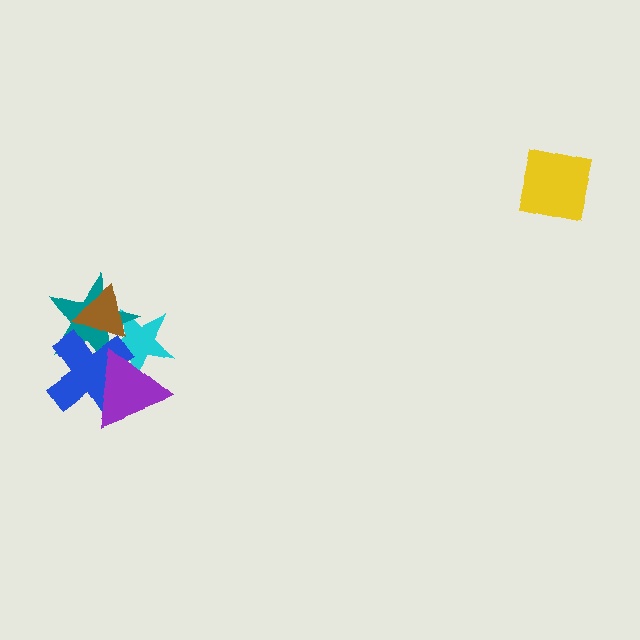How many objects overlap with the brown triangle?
3 objects overlap with the brown triangle.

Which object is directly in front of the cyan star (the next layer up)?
The teal star is directly in front of the cyan star.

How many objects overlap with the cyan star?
4 objects overlap with the cyan star.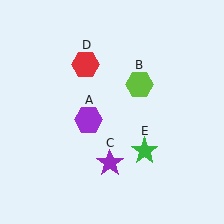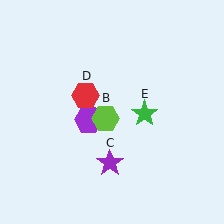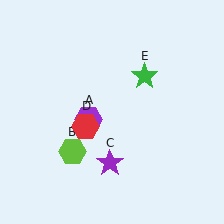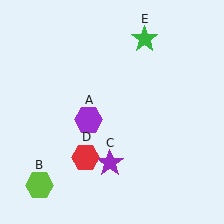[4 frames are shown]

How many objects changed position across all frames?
3 objects changed position: lime hexagon (object B), red hexagon (object D), green star (object E).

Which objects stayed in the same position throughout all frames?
Purple hexagon (object A) and purple star (object C) remained stationary.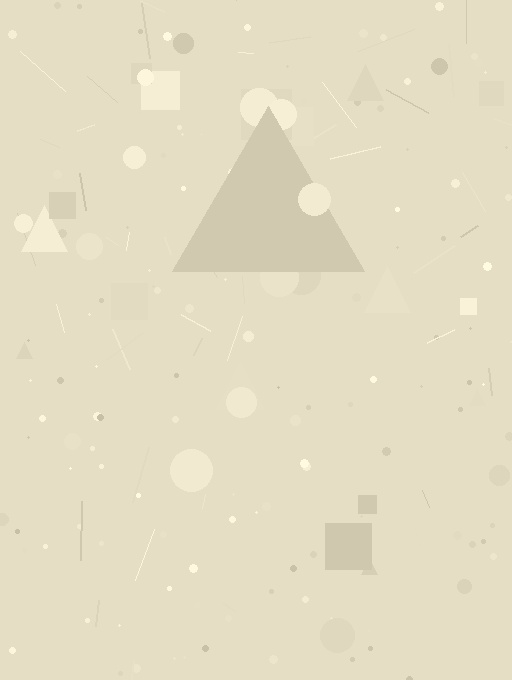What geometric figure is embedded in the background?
A triangle is embedded in the background.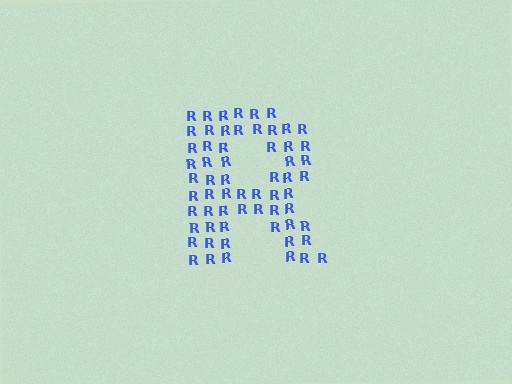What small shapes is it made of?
It is made of small letter R's.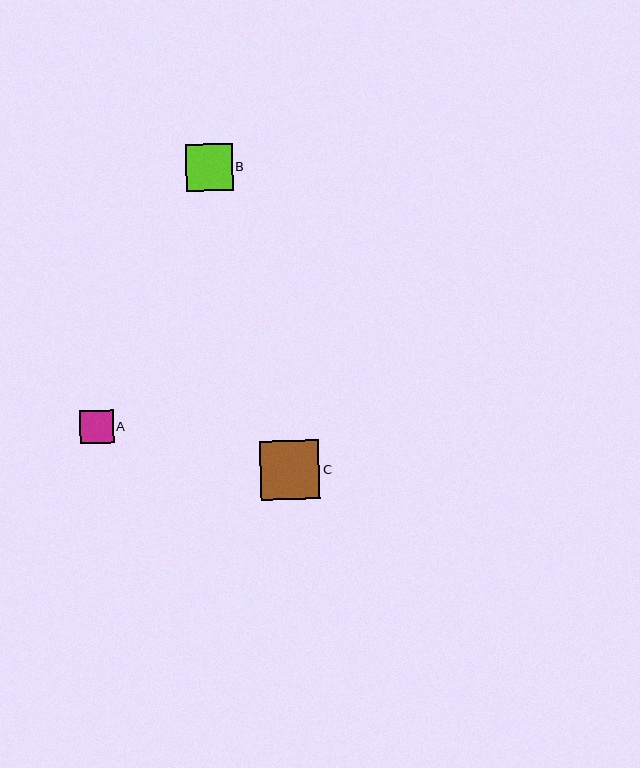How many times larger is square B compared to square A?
Square B is approximately 1.4 times the size of square A.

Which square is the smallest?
Square A is the smallest with a size of approximately 33 pixels.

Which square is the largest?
Square C is the largest with a size of approximately 59 pixels.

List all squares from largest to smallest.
From largest to smallest: C, B, A.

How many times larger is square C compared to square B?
Square C is approximately 1.3 times the size of square B.